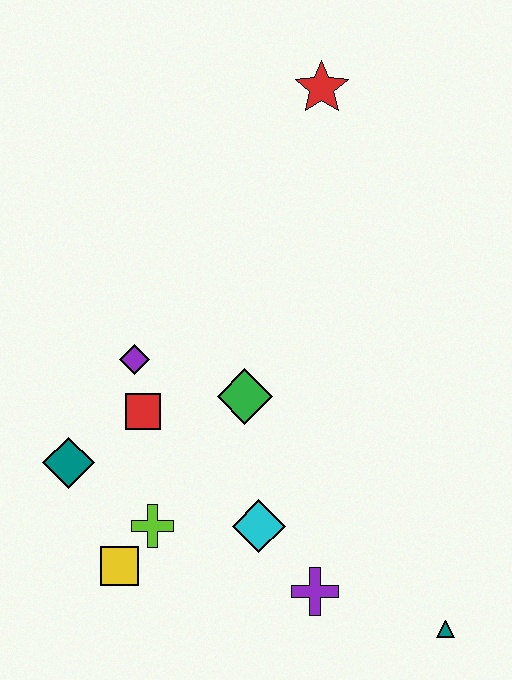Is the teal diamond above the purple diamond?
No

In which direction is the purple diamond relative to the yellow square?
The purple diamond is above the yellow square.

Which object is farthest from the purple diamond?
The teal triangle is farthest from the purple diamond.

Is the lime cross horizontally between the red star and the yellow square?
Yes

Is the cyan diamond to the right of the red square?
Yes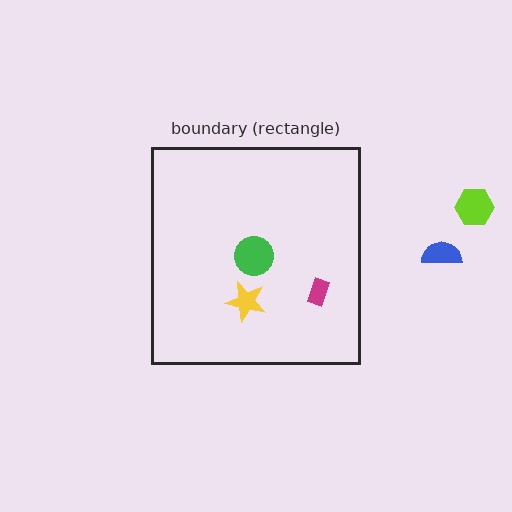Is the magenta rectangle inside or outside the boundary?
Inside.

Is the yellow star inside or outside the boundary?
Inside.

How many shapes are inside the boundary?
3 inside, 2 outside.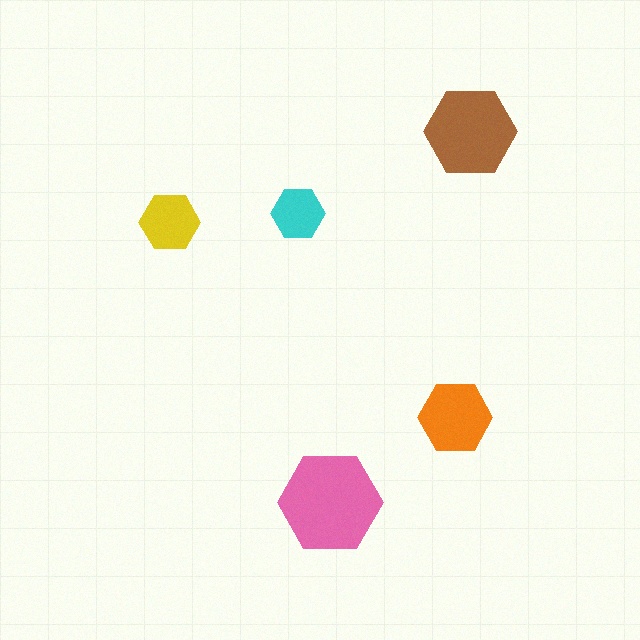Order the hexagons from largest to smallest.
the pink one, the brown one, the orange one, the yellow one, the cyan one.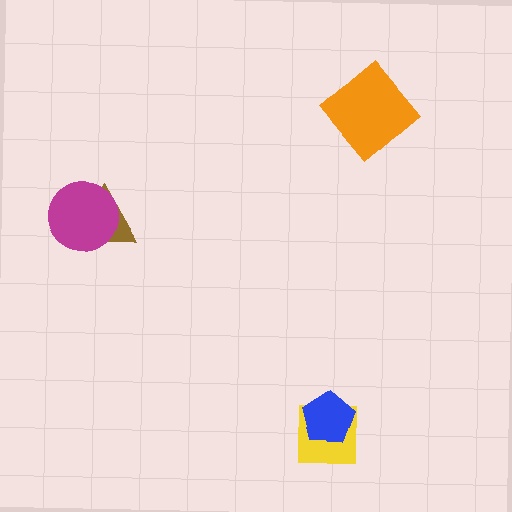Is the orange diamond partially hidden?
No, no other shape covers it.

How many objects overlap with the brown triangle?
1 object overlaps with the brown triangle.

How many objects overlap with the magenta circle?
1 object overlaps with the magenta circle.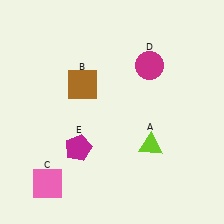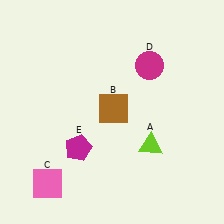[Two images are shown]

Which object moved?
The brown square (B) moved right.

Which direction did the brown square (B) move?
The brown square (B) moved right.